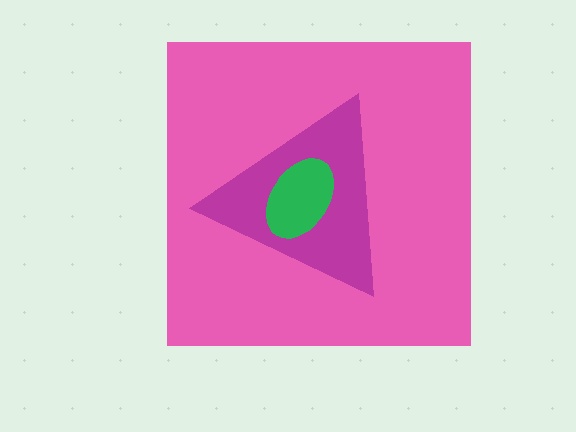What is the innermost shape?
The green ellipse.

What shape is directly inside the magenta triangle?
The green ellipse.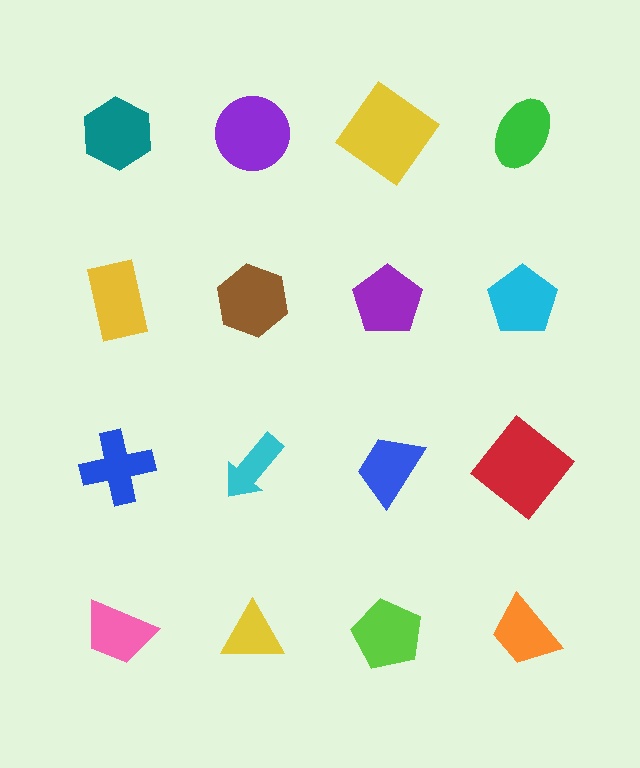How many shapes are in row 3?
4 shapes.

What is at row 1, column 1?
A teal hexagon.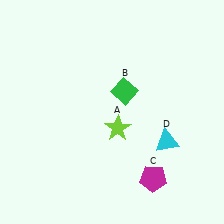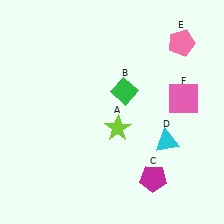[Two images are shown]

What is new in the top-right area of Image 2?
A pink square (F) was added in the top-right area of Image 2.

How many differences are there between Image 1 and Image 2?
There are 2 differences between the two images.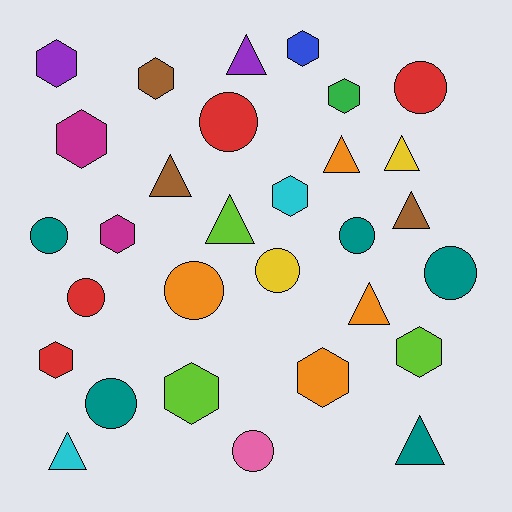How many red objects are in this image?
There are 4 red objects.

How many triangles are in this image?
There are 9 triangles.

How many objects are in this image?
There are 30 objects.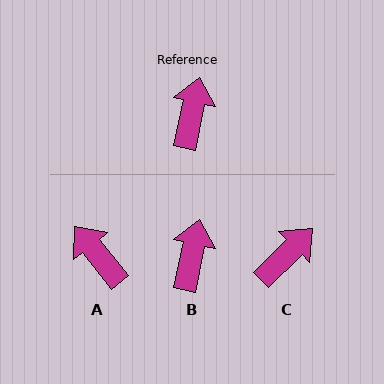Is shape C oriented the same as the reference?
No, it is off by about 33 degrees.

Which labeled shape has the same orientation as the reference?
B.